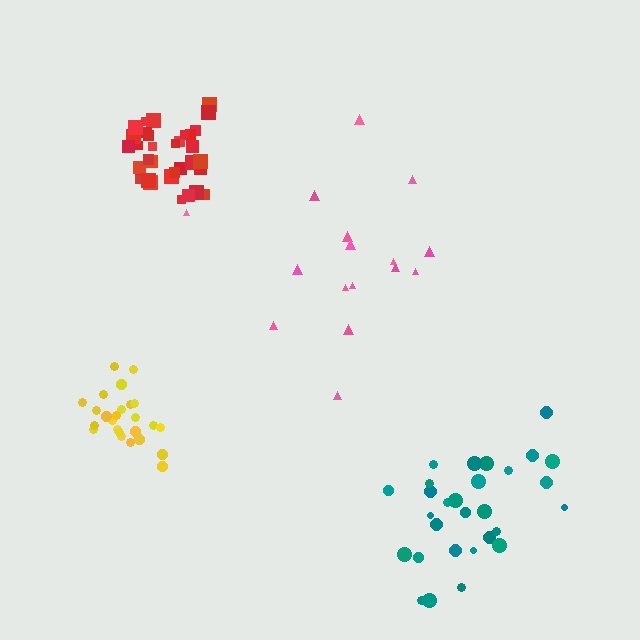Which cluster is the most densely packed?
Red.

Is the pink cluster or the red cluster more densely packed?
Red.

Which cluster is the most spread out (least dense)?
Pink.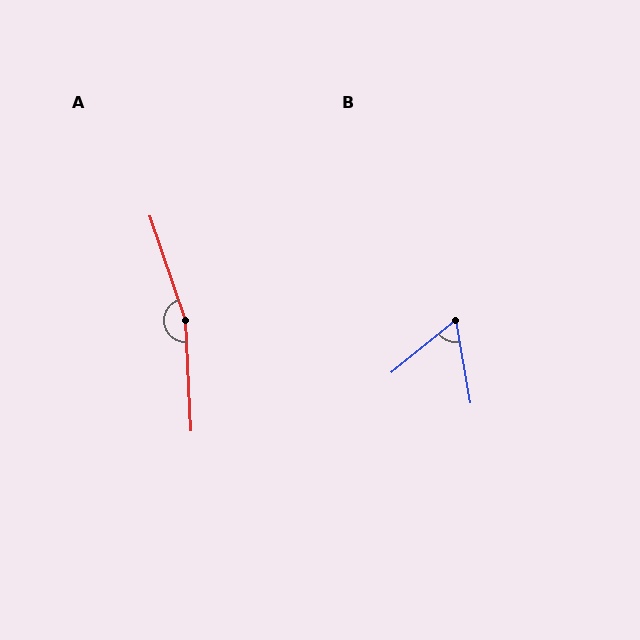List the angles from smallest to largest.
B (61°), A (164°).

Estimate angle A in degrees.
Approximately 164 degrees.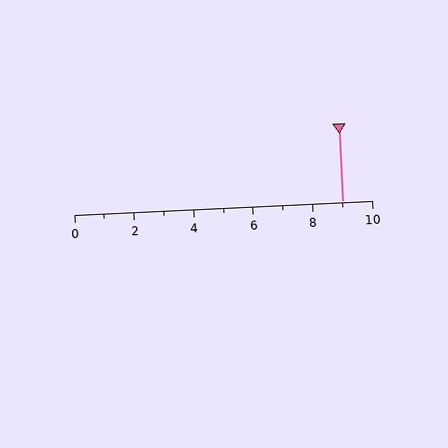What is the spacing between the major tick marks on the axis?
The major ticks are spaced 2 apart.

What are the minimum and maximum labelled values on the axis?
The axis runs from 0 to 10.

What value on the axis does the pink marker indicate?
The marker indicates approximately 9.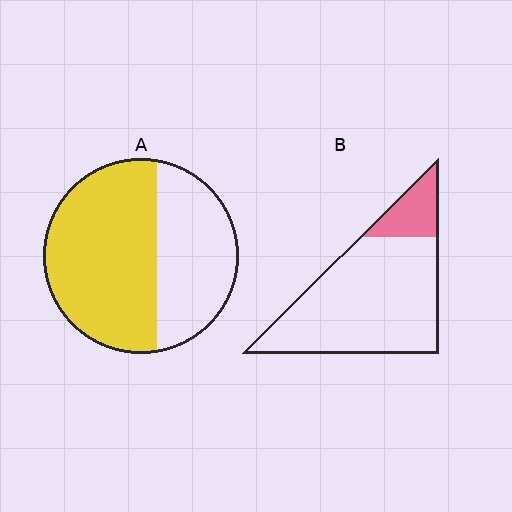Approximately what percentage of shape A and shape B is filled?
A is approximately 60% and B is approximately 15%.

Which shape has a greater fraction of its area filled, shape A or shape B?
Shape A.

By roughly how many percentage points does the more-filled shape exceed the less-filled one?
By roughly 45 percentage points (A over B).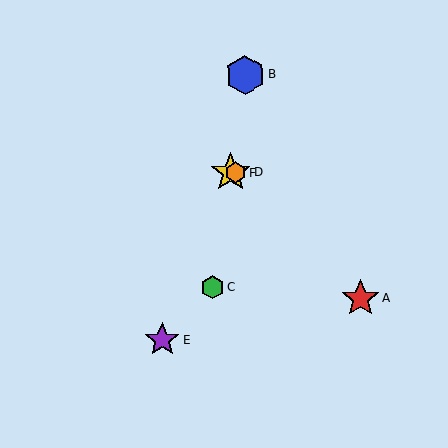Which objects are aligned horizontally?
Objects D, F are aligned horizontally.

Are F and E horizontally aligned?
No, F is at y≈172 and E is at y≈340.